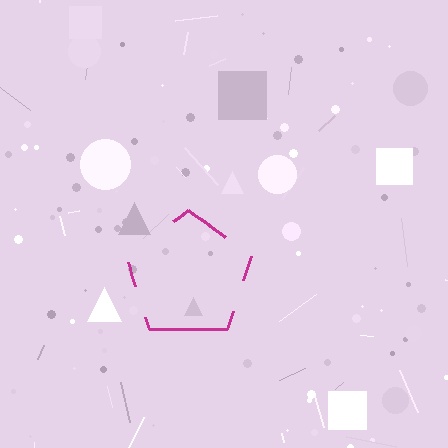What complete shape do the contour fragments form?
The contour fragments form a pentagon.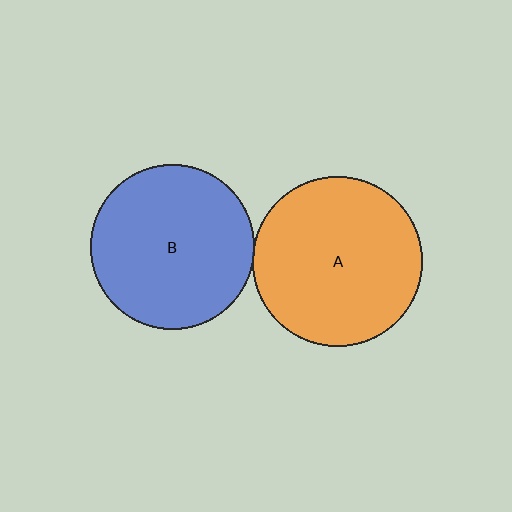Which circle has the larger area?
Circle A (orange).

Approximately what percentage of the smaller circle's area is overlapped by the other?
Approximately 5%.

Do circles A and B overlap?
Yes.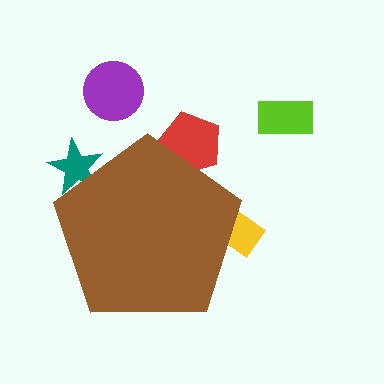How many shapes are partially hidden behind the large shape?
3 shapes are partially hidden.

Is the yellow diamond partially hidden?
Yes, the yellow diamond is partially hidden behind the brown pentagon.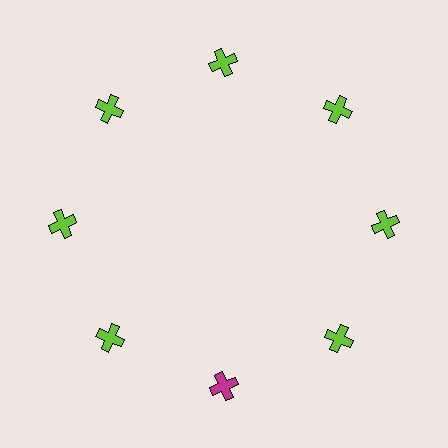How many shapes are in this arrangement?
There are 8 shapes arranged in a ring pattern.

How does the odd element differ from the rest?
It has a different color: magenta instead of lime.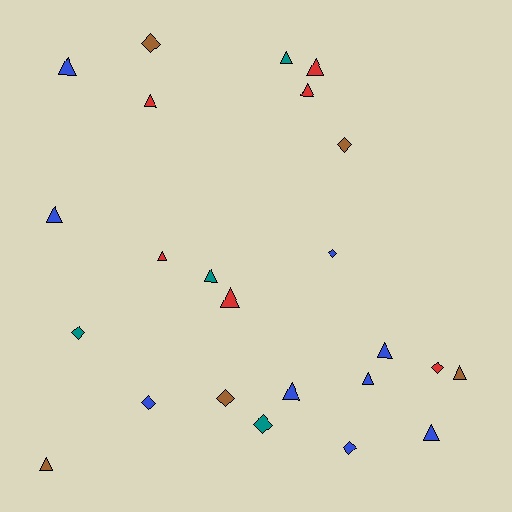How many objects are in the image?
There are 24 objects.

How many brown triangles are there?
There are 2 brown triangles.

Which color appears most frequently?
Blue, with 9 objects.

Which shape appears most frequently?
Triangle, with 15 objects.